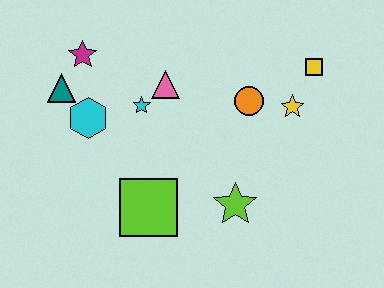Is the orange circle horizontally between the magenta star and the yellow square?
Yes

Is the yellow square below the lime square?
No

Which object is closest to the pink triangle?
The cyan star is closest to the pink triangle.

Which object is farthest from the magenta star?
The yellow square is farthest from the magenta star.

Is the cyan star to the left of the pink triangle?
Yes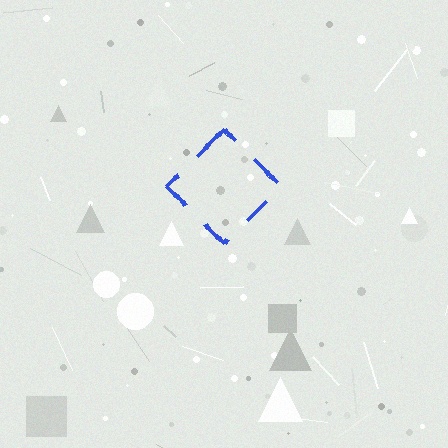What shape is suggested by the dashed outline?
The dashed outline suggests a diamond.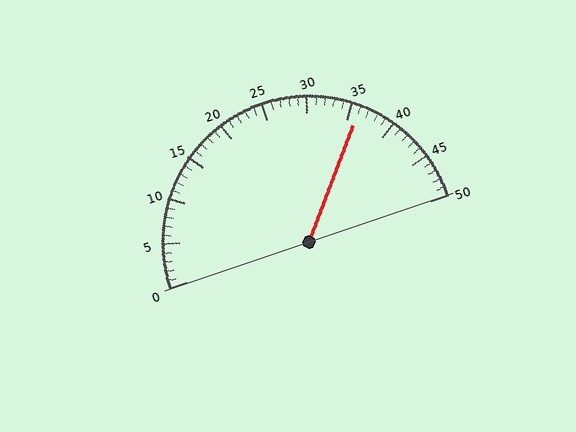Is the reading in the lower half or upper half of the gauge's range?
The reading is in the upper half of the range (0 to 50).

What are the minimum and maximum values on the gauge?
The gauge ranges from 0 to 50.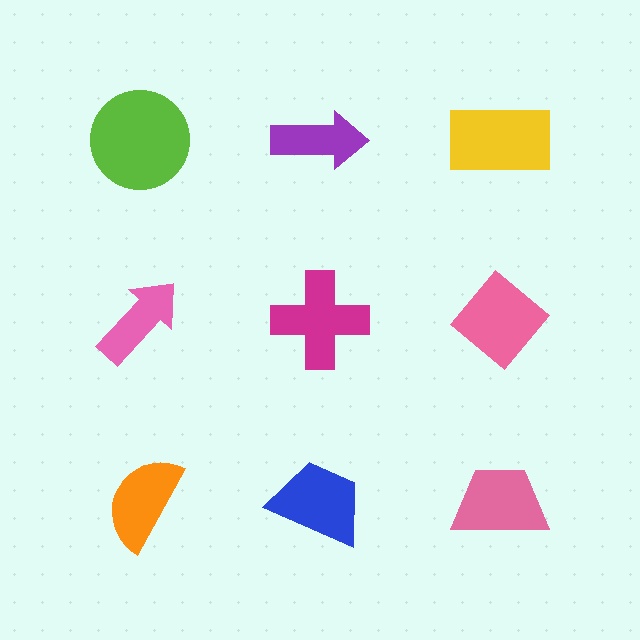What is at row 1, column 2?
A purple arrow.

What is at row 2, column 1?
A pink arrow.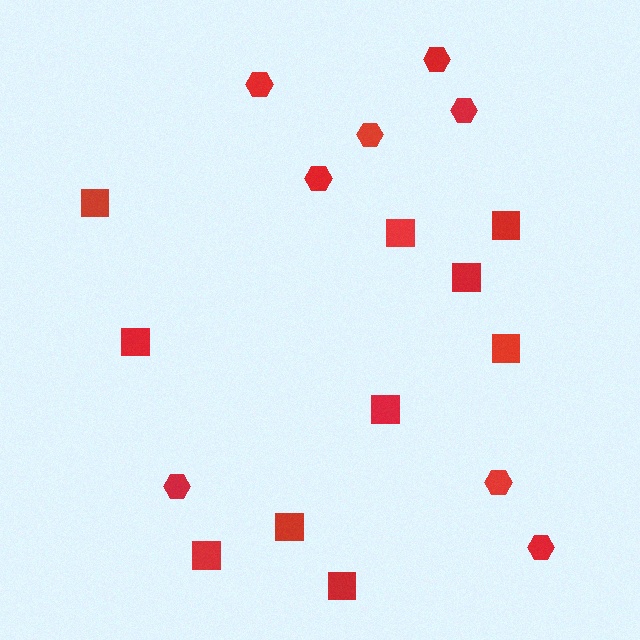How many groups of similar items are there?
There are 2 groups: one group of hexagons (8) and one group of squares (10).